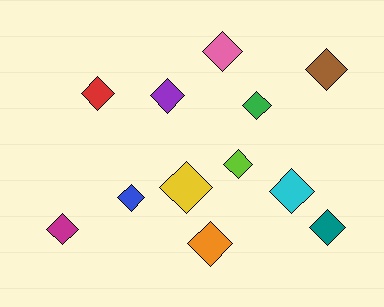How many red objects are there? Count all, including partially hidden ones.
There is 1 red object.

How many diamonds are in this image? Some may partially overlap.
There are 12 diamonds.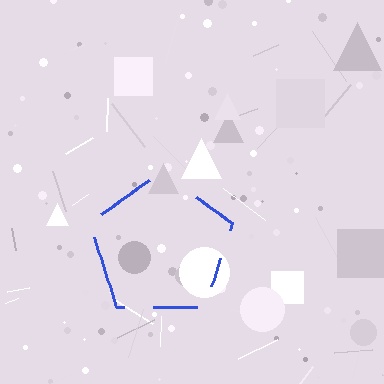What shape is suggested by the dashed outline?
The dashed outline suggests a pentagon.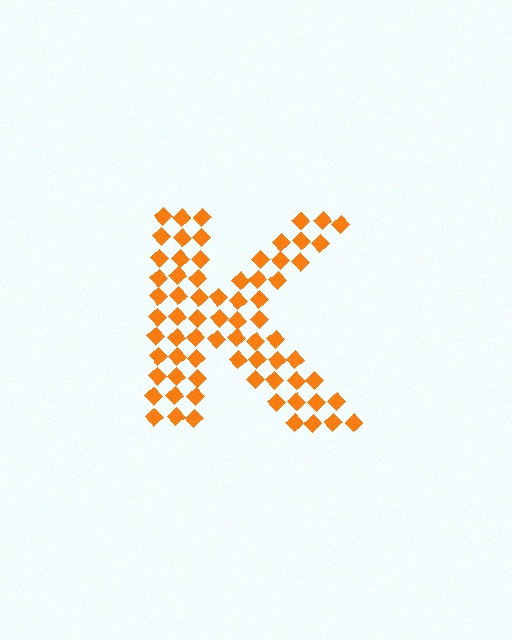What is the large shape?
The large shape is the letter K.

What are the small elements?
The small elements are diamonds.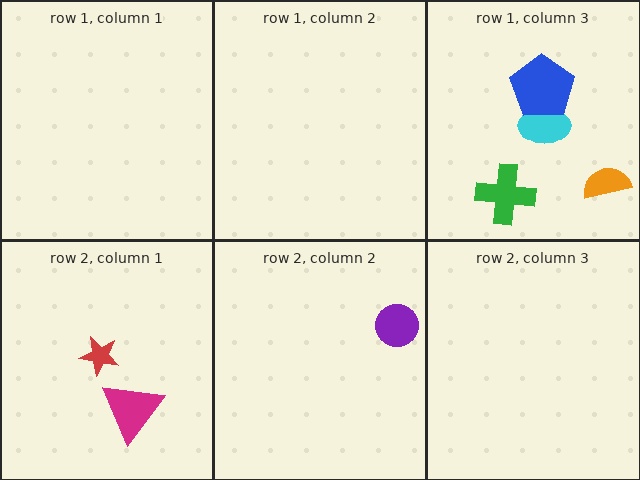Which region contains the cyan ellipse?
The row 1, column 3 region.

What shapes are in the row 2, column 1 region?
The magenta triangle, the red star.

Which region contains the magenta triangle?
The row 2, column 1 region.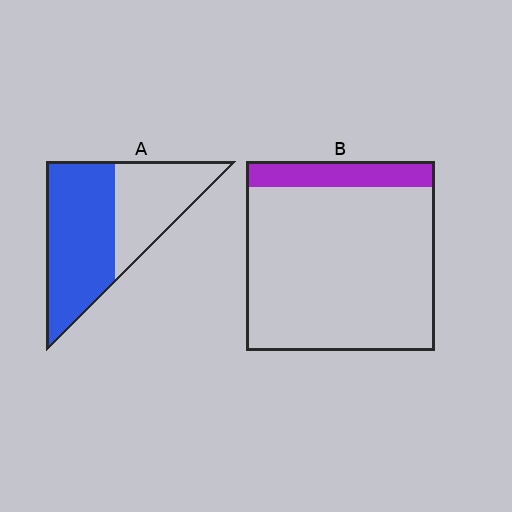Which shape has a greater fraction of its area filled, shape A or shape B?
Shape A.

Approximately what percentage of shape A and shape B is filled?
A is approximately 60% and B is approximately 15%.